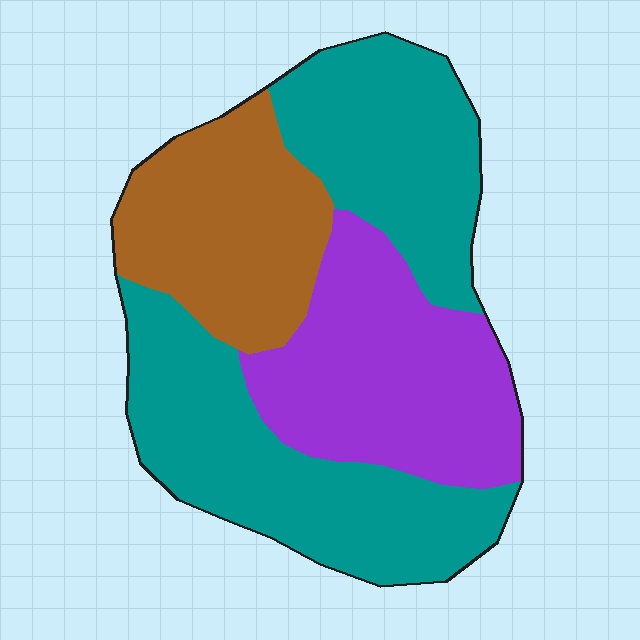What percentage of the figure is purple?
Purple takes up about one quarter (1/4) of the figure.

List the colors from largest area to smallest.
From largest to smallest: teal, purple, brown.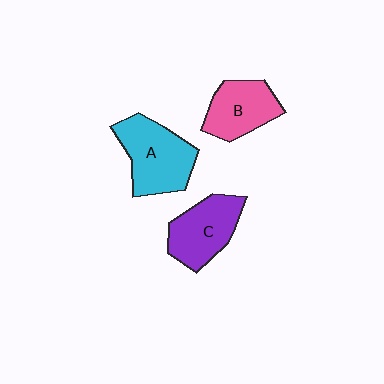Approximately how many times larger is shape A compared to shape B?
Approximately 1.3 times.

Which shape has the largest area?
Shape A (cyan).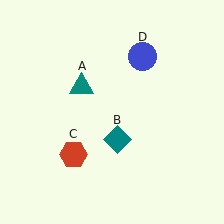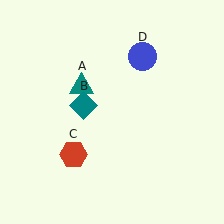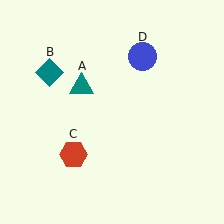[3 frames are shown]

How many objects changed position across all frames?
1 object changed position: teal diamond (object B).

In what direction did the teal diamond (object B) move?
The teal diamond (object B) moved up and to the left.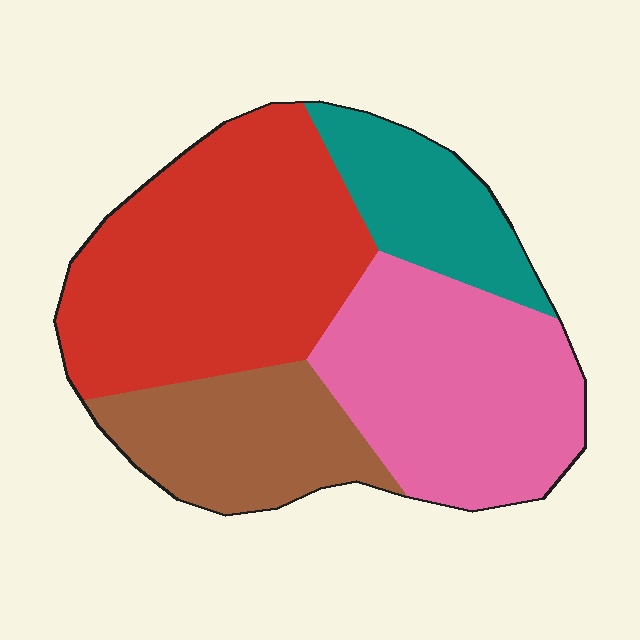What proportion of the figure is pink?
Pink takes up about one third (1/3) of the figure.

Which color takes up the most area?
Red, at roughly 40%.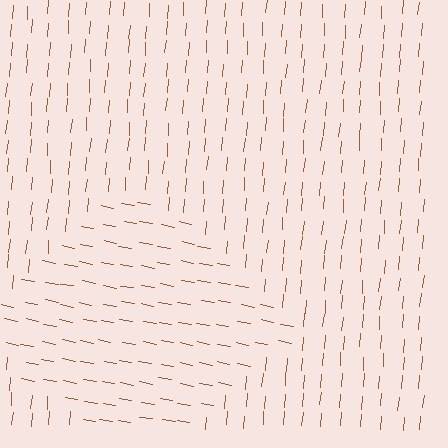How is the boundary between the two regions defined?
The boundary is defined purely by a change in line orientation (approximately 84 degrees difference). All lines are the same color and thickness.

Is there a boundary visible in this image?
Yes, there is a texture boundary formed by a change in line orientation.